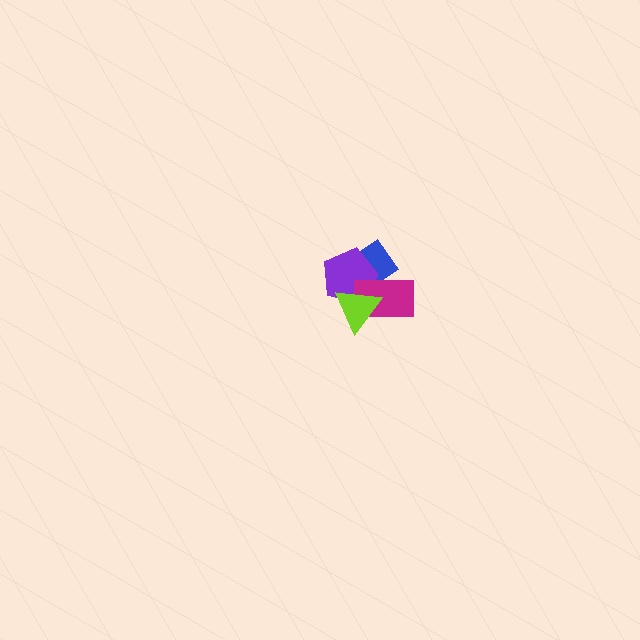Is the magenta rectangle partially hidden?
Yes, it is partially covered by another shape.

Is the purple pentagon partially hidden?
Yes, it is partially covered by another shape.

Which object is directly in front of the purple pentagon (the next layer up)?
The magenta rectangle is directly in front of the purple pentagon.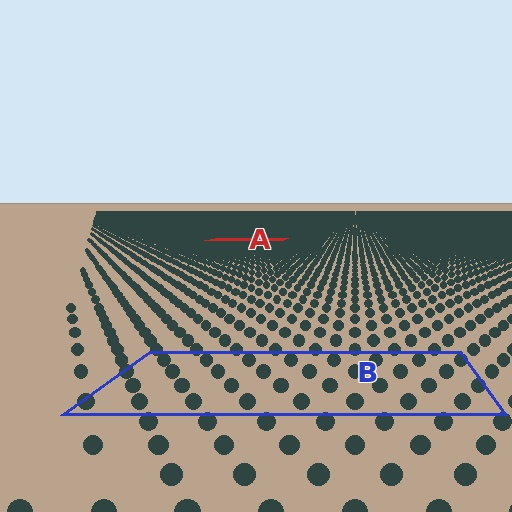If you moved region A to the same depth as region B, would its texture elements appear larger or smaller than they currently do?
They would appear larger. At a closer depth, the same texture elements are projected at a bigger on-screen size.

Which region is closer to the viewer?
Region B is closer. The texture elements there are larger and more spread out.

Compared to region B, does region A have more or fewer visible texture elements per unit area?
Region A has more texture elements per unit area — they are packed more densely because it is farther away.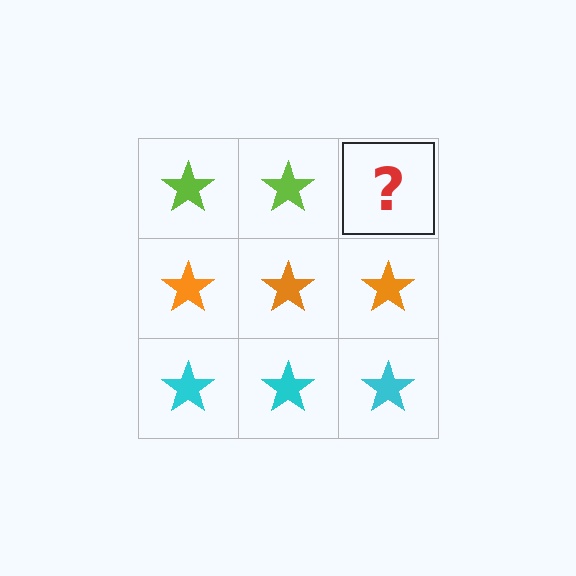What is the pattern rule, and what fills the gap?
The rule is that each row has a consistent color. The gap should be filled with a lime star.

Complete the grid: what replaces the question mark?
The question mark should be replaced with a lime star.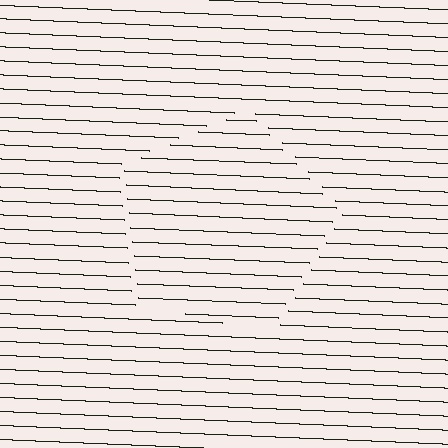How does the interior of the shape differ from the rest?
The interior of the shape contains the same grating, shifted by half a period — the contour is defined by the phase discontinuity where line-ends from the inner and outer gratings abut.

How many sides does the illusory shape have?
5 sides — the line-ends trace a pentagon.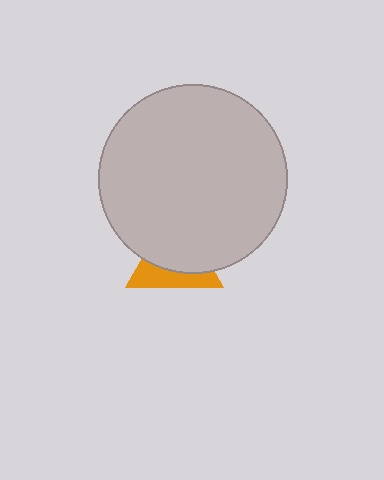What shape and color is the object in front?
The object in front is a light gray circle.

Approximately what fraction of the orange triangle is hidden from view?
Roughly 63% of the orange triangle is hidden behind the light gray circle.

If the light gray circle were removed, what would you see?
You would see the complete orange triangle.